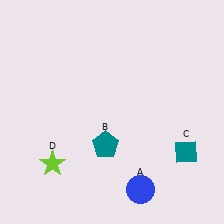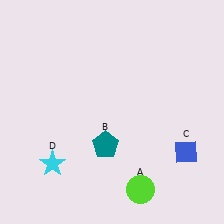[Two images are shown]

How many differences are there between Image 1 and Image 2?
There are 3 differences between the two images.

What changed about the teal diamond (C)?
In Image 1, C is teal. In Image 2, it changed to blue.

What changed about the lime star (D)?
In Image 1, D is lime. In Image 2, it changed to cyan.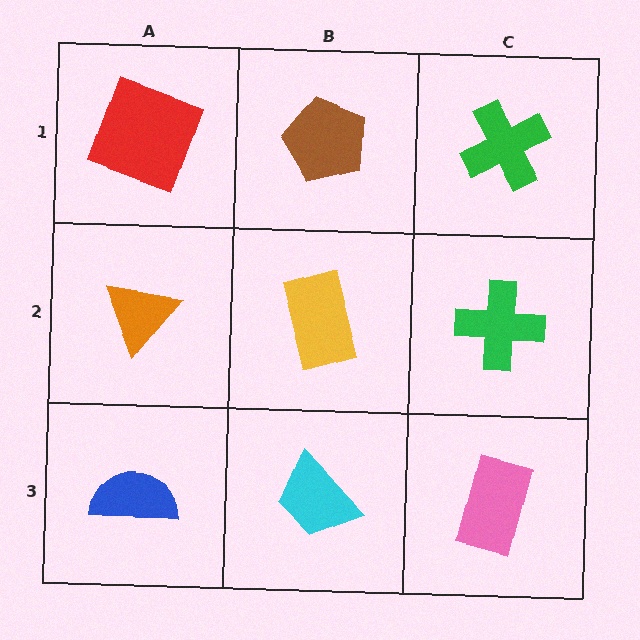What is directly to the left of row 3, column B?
A blue semicircle.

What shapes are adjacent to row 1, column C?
A green cross (row 2, column C), a brown pentagon (row 1, column B).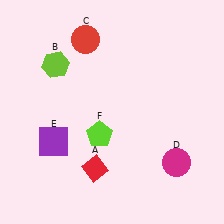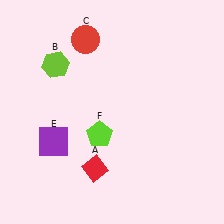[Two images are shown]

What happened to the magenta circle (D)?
The magenta circle (D) was removed in Image 2. It was in the bottom-right area of Image 1.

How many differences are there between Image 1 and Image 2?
There is 1 difference between the two images.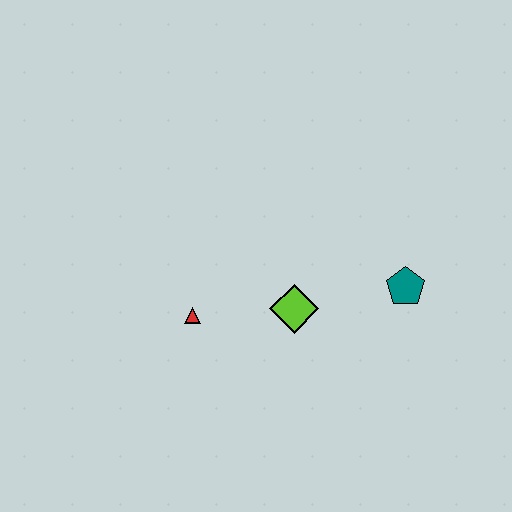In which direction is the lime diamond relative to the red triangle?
The lime diamond is to the right of the red triangle.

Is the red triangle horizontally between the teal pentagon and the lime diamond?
No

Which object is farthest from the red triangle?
The teal pentagon is farthest from the red triangle.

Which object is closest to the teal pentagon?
The lime diamond is closest to the teal pentagon.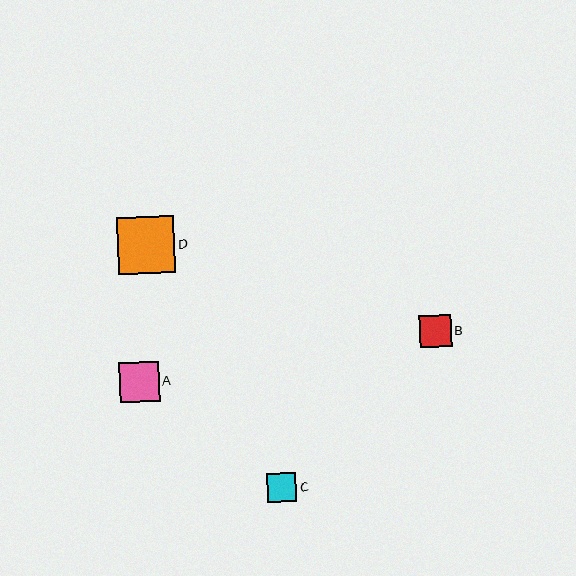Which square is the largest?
Square D is the largest with a size of approximately 57 pixels.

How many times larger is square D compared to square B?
Square D is approximately 1.8 times the size of square B.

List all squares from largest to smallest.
From largest to smallest: D, A, B, C.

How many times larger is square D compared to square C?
Square D is approximately 2.0 times the size of square C.